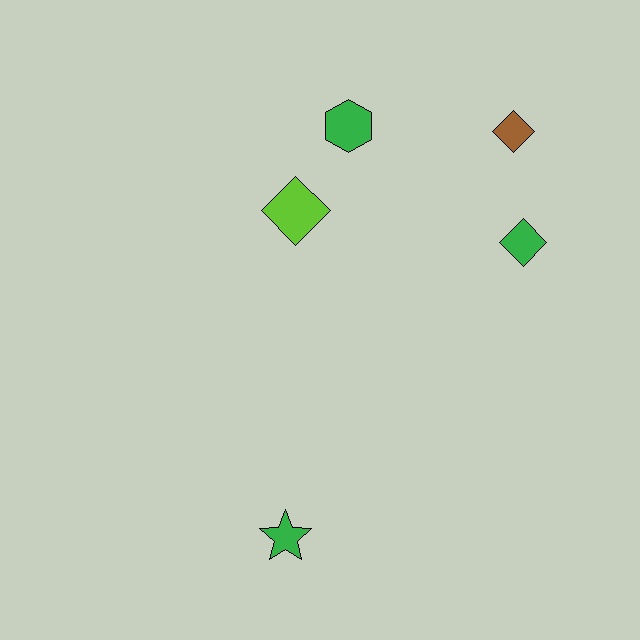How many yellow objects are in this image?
There are no yellow objects.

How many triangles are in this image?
There are no triangles.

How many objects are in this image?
There are 5 objects.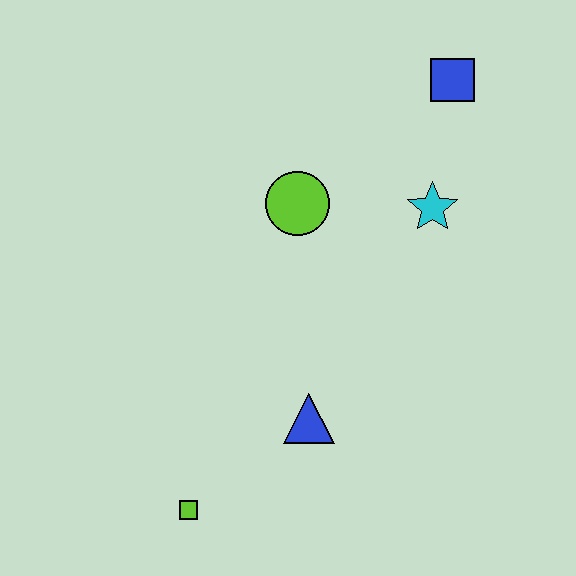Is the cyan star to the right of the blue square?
No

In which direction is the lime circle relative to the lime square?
The lime circle is above the lime square.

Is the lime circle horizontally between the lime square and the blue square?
Yes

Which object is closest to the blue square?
The cyan star is closest to the blue square.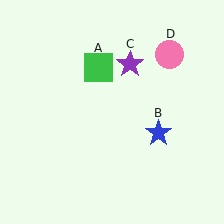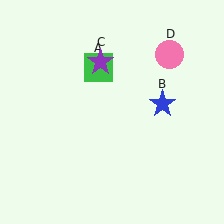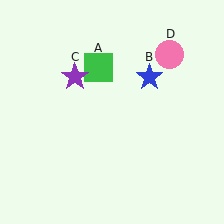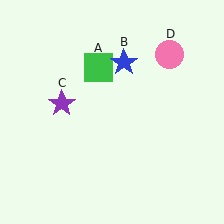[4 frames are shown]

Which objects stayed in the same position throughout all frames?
Green square (object A) and pink circle (object D) remained stationary.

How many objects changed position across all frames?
2 objects changed position: blue star (object B), purple star (object C).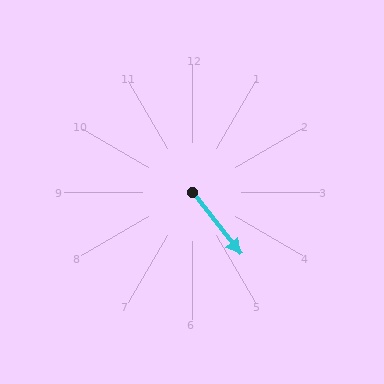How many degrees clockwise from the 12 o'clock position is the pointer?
Approximately 142 degrees.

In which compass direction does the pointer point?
Southeast.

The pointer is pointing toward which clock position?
Roughly 5 o'clock.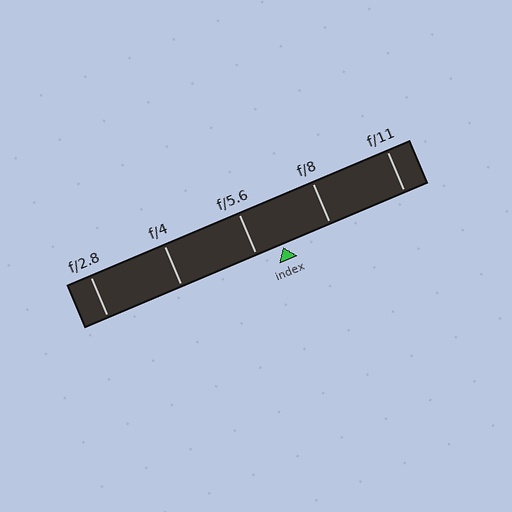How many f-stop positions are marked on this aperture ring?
There are 5 f-stop positions marked.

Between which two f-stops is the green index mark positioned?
The index mark is between f/5.6 and f/8.